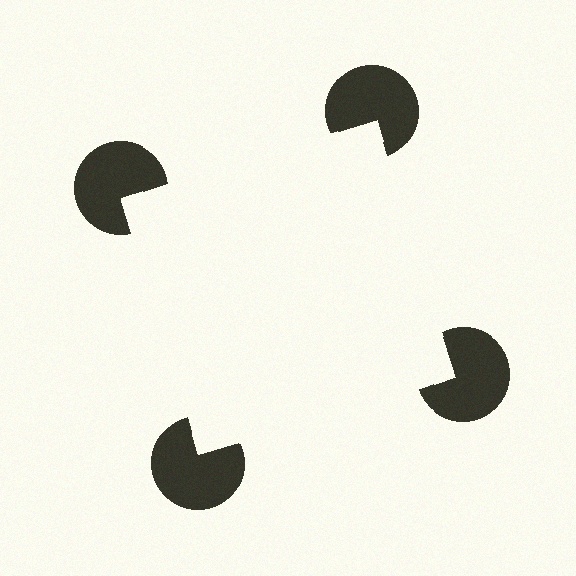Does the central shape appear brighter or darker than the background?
It typically appears slightly brighter than the background, even though no actual brightness change is drawn.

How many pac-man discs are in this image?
There are 4 — one at each vertex of the illusory square.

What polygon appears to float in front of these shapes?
An illusory square — its edges are inferred from the aligned wedge cuts in the pac-man discs, not physically drawn.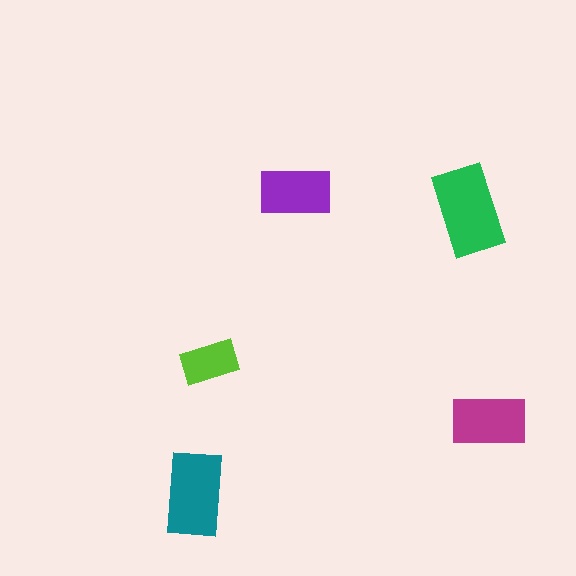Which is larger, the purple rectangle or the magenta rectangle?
The magenta one.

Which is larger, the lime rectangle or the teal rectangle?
The teal one.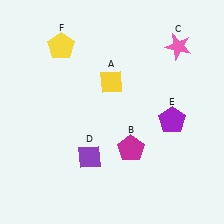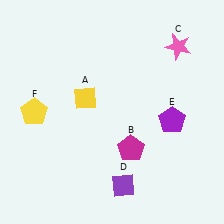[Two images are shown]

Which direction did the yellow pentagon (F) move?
The yellow pentagon (F) moved down.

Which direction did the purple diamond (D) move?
The purple diamond (D) moved right.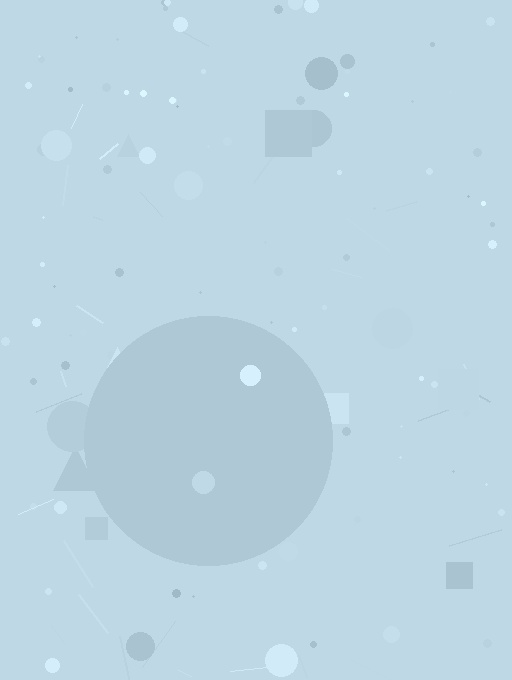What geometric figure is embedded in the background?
A circle is embedded in the background.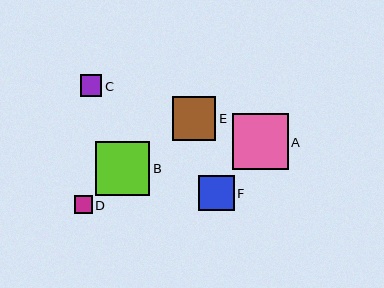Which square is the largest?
Square A is the largest with a size of approximately 56 pixels.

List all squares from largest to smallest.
From largest to smallest: A, B, E, F, C, D.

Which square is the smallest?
Square D is the smallest with a size of approximately 18 pixels.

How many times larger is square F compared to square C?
Square F is approximately 1.6 times the size of square C.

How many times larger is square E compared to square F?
Square E is approximately 1.2 times the size of square F.